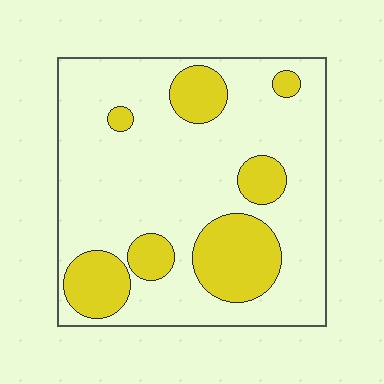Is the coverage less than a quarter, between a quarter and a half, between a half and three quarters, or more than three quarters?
Less than a quarter.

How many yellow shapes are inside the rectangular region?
7.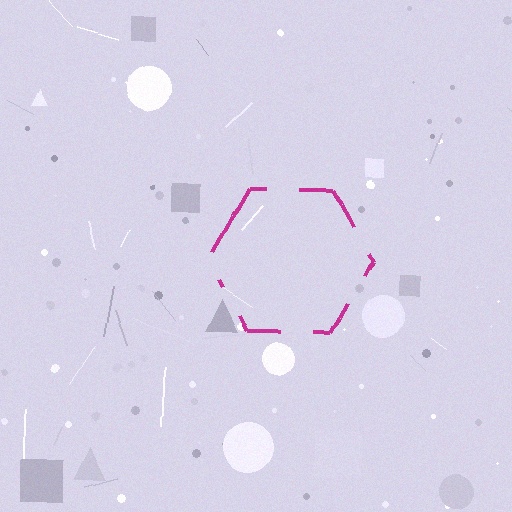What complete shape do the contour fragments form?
The contour fragments form a hexagon.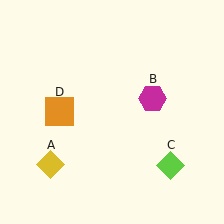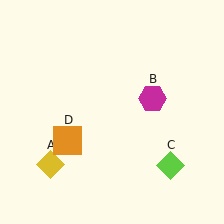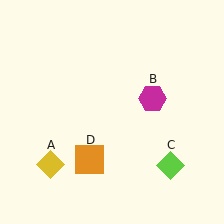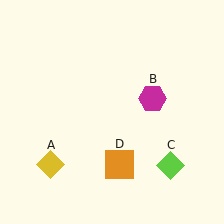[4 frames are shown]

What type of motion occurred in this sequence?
The orange square (object D) rotated counterclockwise around the center of the scene.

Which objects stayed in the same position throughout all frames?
Yellow diamond (object A) and magenta hexagon (object B) and lime diamond (object C) remained stationary.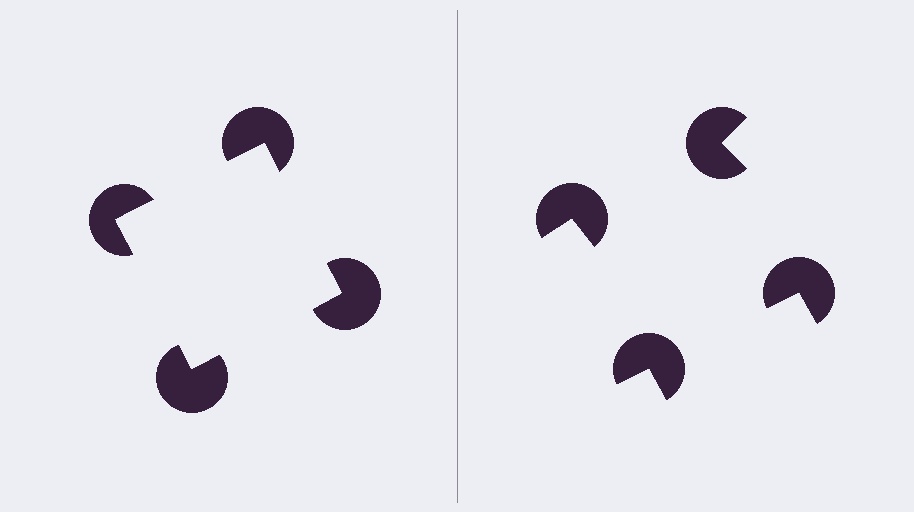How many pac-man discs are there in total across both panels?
8 — 4 on each side.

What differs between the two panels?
The pac-man discs are positioned identically on both sides; only the wedge orientations differ. On the left they align to a square; on the right they are misaligned.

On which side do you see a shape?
An illusory square appears on the left side. On the right side the wedge cuts are rotated, so no coherent shape forms.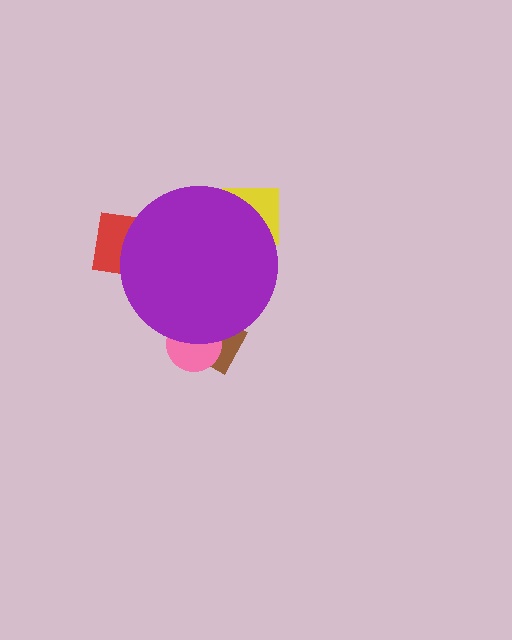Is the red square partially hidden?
Yes, the red square is partially hidden behind the purple circle.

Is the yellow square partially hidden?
Yes, the yellow square is partially hidden behind the purple circle.